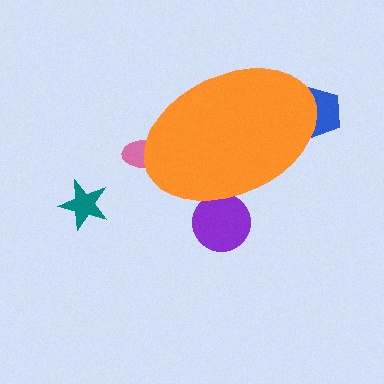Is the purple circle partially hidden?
Yes, the purple circle is partially hidden behind the orange ellipse.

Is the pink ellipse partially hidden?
Yes, the pink ellipse is partially hidden behind the orange ellipse.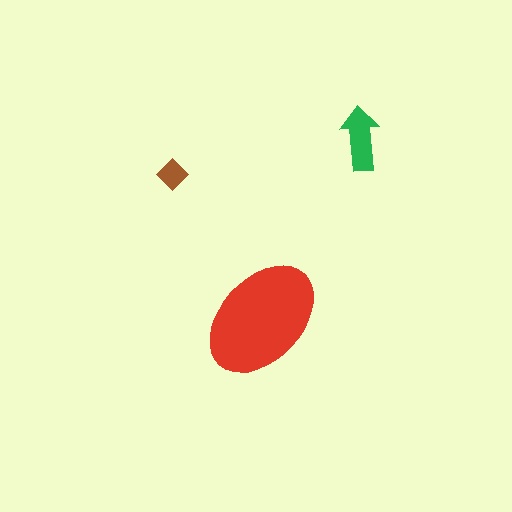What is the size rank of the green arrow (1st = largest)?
2nd.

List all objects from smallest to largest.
The brown diamond, the green arrow, the red ellipse.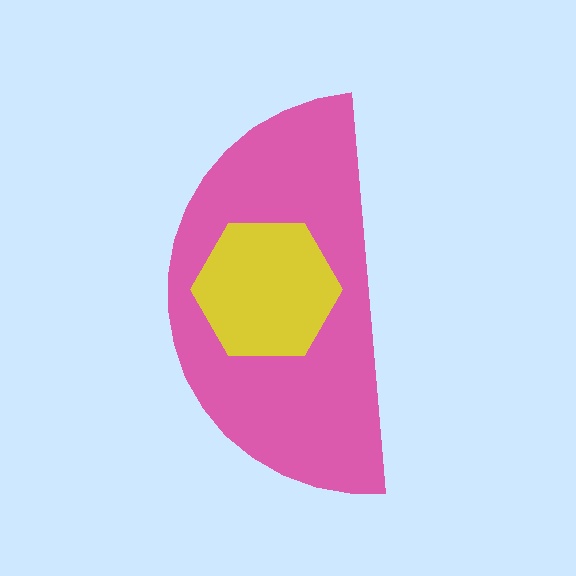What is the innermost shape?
The yellow hexagon.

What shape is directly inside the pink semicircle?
The yellow hexagon.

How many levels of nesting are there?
2.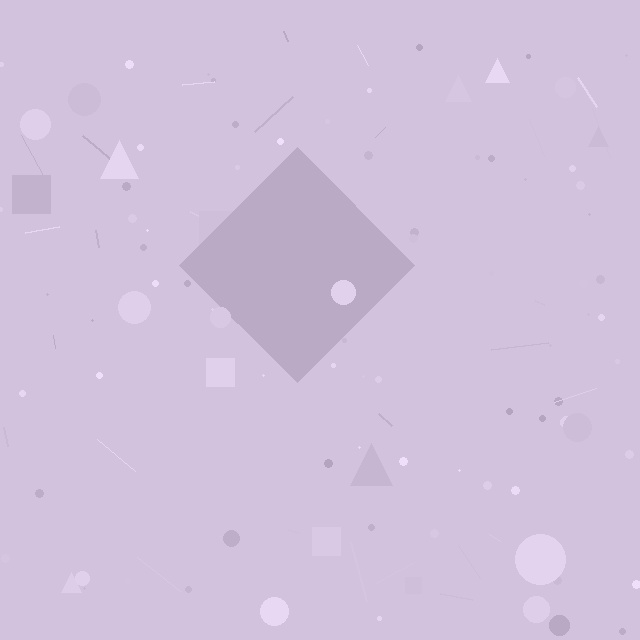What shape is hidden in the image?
A diamond is hidden in the image.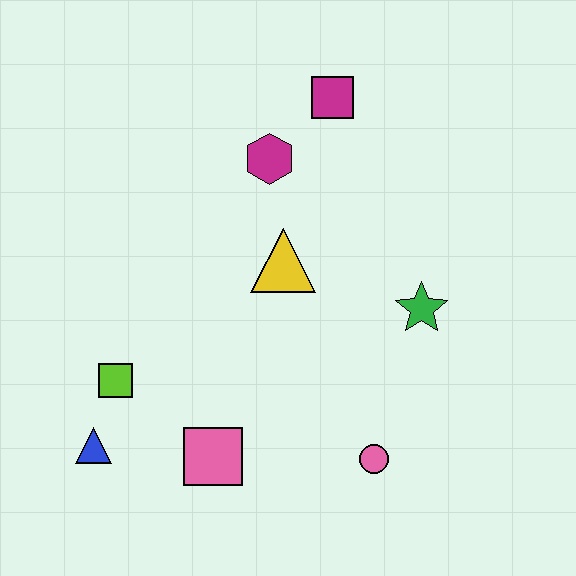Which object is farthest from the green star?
The blue triangle is farthest from the green star.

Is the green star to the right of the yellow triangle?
Yes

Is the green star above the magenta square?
No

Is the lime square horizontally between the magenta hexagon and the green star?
No